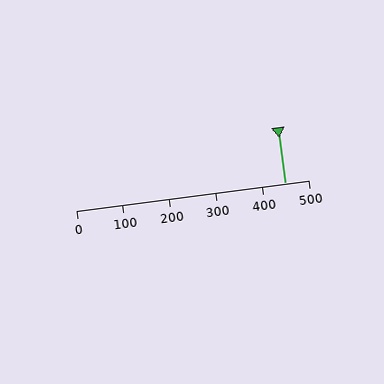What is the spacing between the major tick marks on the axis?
The major ticks are spaced 100 apart.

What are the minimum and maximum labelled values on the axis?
The axis runs from 0 to 500.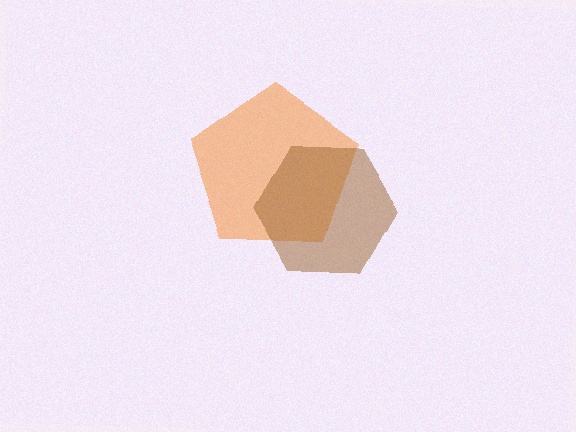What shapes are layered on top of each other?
The layered shapes are: an orange pentagon, a brown hexagon.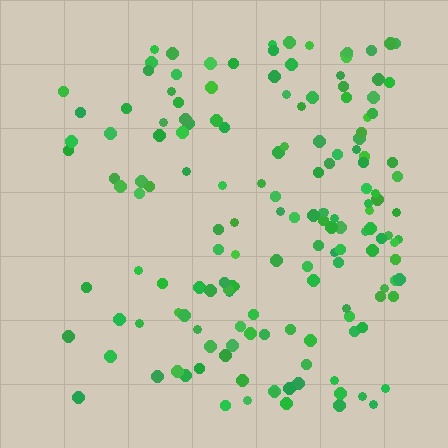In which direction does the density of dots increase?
From left to right, with the right side densest.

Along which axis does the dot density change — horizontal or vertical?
Horizontal.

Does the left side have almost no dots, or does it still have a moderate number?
Still a moderate number, just noticeably fewer than the right.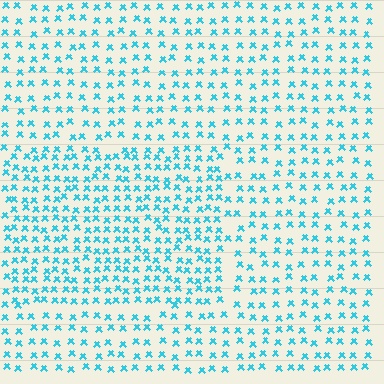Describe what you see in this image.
The image contains small cyan elements arranged at two different densities. A rectangle-shaped region is visible where the elements are more densely packed than the surrounding area.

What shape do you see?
I see a rectangle.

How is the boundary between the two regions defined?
The boundary is defined by a change in element density (approximately 1.6x ratio). All elements are the same color, size, and shape.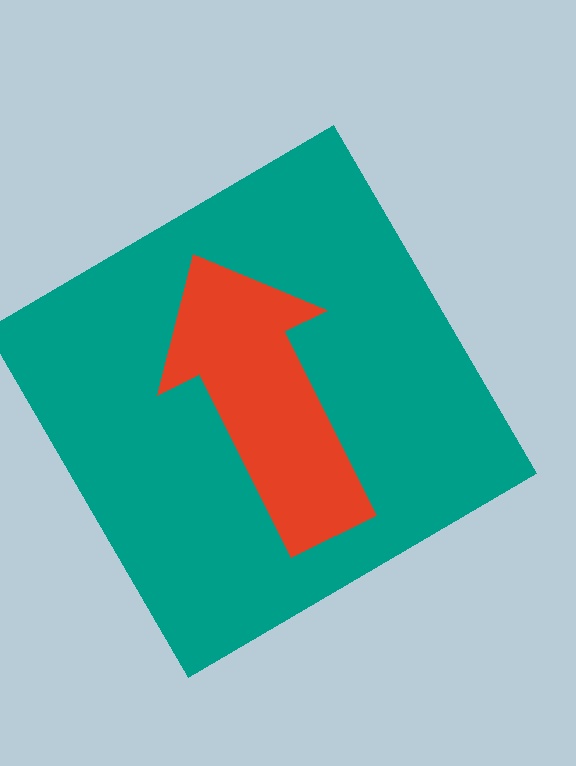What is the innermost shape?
The red arrow.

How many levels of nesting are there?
2.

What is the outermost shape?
The teal diamond.